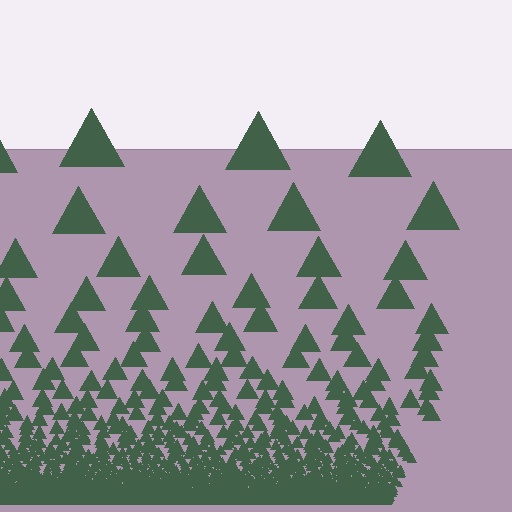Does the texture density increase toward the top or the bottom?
Density increases toward the bottom.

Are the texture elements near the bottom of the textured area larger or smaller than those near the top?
Smaller. The gradient is inverted — elements near the bottom are smaller and denser.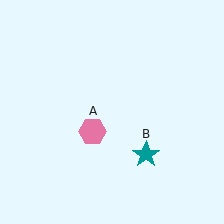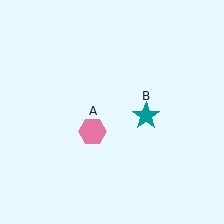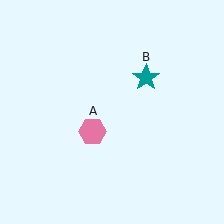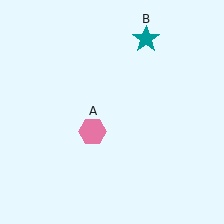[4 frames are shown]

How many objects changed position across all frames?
1 object changed position: teal star (object B).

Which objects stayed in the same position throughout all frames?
Pink hexagon (object A) remained stationary.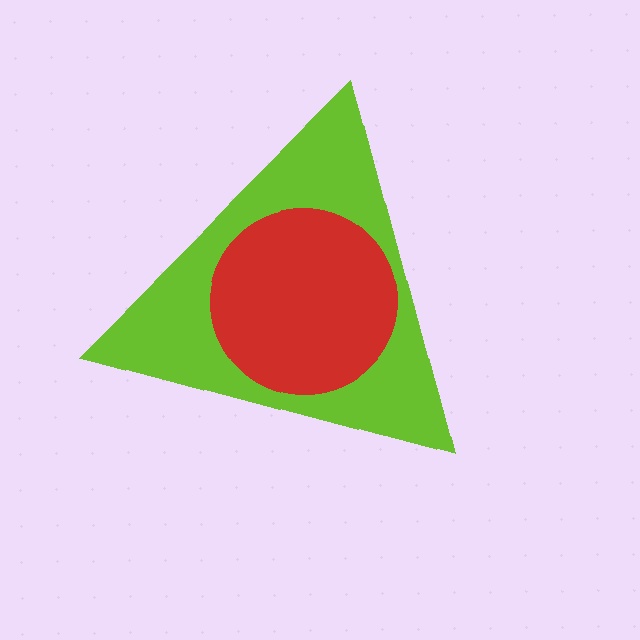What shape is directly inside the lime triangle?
The red circle.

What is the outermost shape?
The lime triangle.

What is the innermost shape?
The red circle.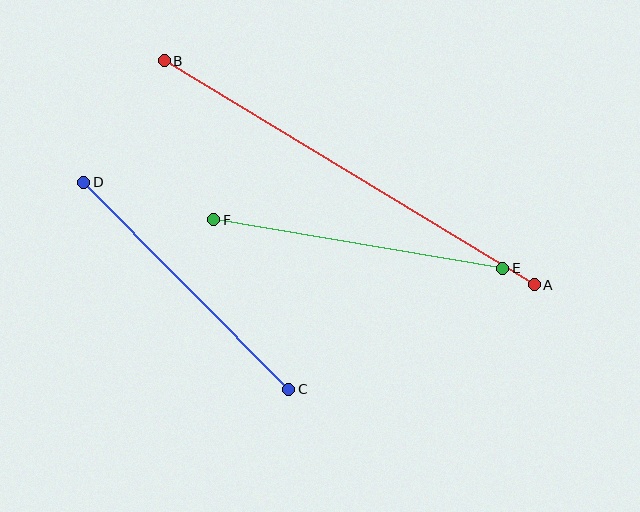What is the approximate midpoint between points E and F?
The midpoint is at approximately (358, 244) pixels.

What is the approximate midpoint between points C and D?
The midpoint is at approximately (186, 286) pixels.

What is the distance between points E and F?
The distance is approximately 293 pixels.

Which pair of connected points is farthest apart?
Points A and B are farthest apart.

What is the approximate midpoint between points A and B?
The midpoint is at approximately (349, 173) pixels.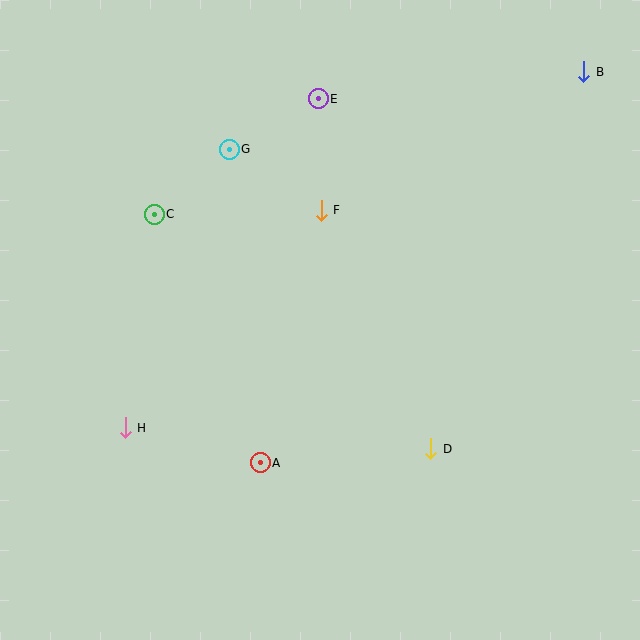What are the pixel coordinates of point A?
Point A is at (260, 463).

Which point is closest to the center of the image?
Point F at (321, 210) is closest to the center.